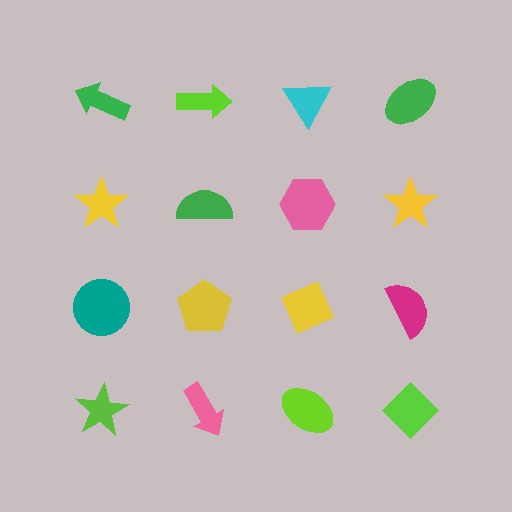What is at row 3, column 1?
A teal circle.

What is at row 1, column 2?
A lime arrow.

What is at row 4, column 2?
A pink arrow.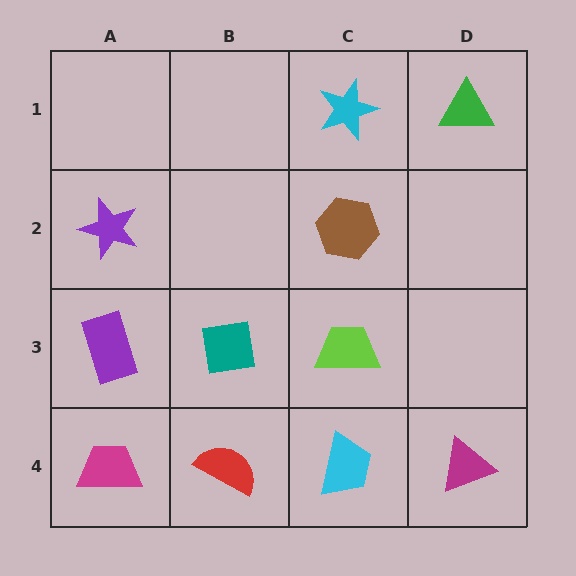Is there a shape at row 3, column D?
No, that cell is empty.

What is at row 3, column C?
A lime trapezoid.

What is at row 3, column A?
A purple rectangle.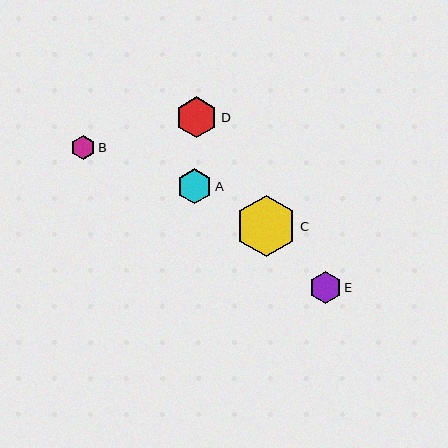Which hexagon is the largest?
Hexagon C is the largest with a size of approximately 61 pixels.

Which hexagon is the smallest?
Hexagon B is the smallest with a size of approximately 24 pixels.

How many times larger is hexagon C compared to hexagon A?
Hexagon C is approximately 1.7 times the size of hexagon A.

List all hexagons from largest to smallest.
From largest to smallest: C, D, A, E, B.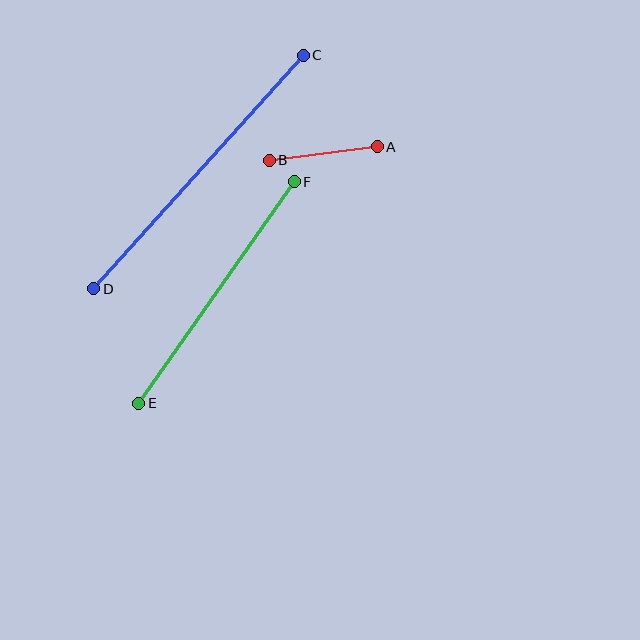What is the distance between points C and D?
The distance is approximately 314 pixels.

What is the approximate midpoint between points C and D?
The midpoint is at approximately (198, 172) pixels.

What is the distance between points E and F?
The distance is approximately 271 pixels.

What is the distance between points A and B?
The distance is approximately 108 pixels.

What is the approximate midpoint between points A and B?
The midpoint is at approximately (323, 153) pixels.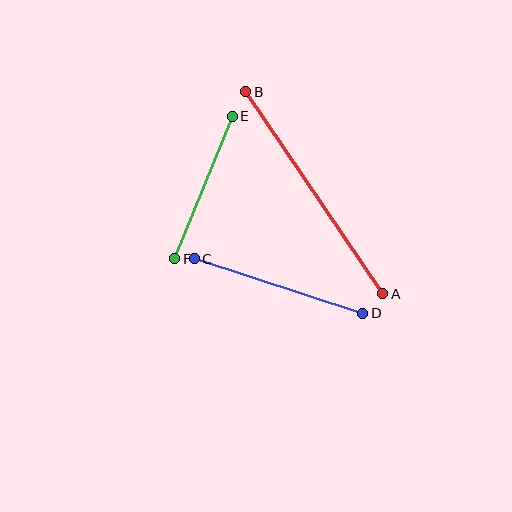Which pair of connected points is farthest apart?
Points A and B are farthest apart.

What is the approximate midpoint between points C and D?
The midpoint is at approximately (278, 286) pixels.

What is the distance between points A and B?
The distance is approximately 244 pixels.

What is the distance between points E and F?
The distance is approximately 153 pixels.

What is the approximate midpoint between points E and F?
The midpoint is at approximately (204, 187) pixels.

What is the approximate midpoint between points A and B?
The midpoint is at approximately (314, 193) pixels.